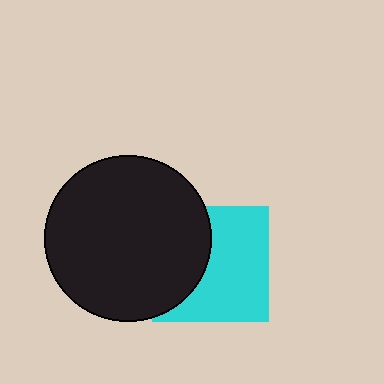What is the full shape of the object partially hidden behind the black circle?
The partially hidden object is a cyan square.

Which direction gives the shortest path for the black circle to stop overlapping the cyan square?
Moving left gives the shortest separation.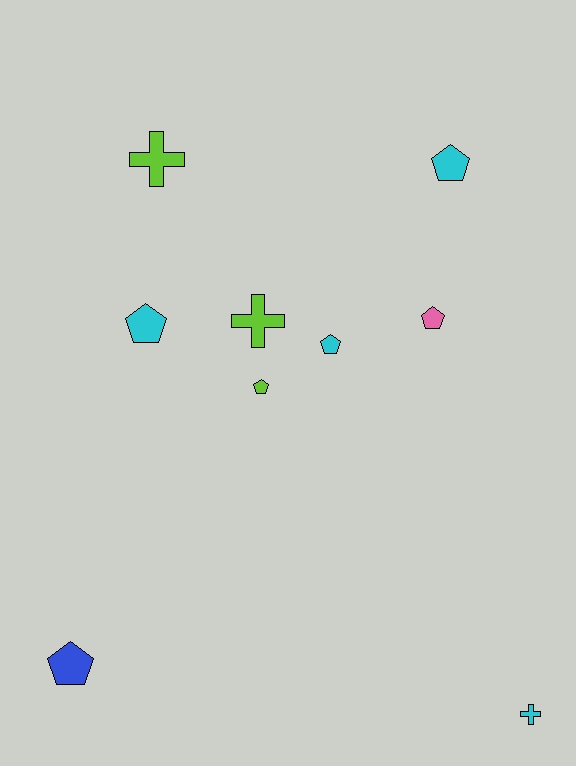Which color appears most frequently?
Cyan, with 4 objects.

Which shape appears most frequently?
Pentagon, with 6 objects.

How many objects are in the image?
There are 9 objects.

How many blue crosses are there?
There are no blue crosses.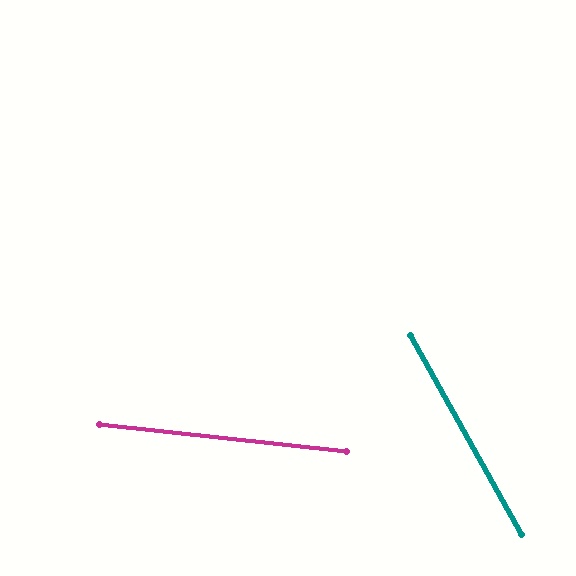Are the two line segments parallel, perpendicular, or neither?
Neither parallel nor perpendicular — they differ by about 55°.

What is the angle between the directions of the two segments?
Approximately 55 degrees.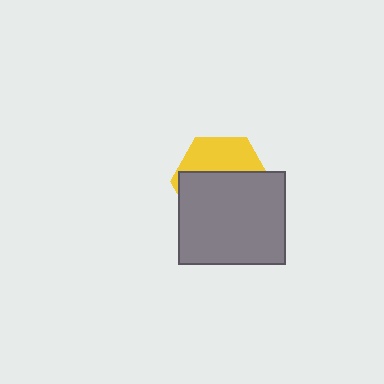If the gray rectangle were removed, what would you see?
You would see the complete yellow hexagon.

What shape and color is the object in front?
The object in front is a gray rectangle.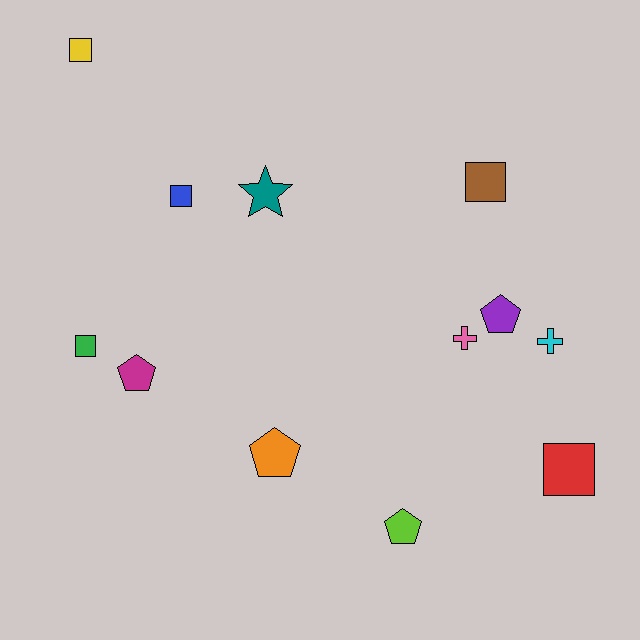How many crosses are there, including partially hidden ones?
There are 2 crosses.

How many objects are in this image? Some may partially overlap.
There are 12 objects.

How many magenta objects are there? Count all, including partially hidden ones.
There is 1 magenta object.